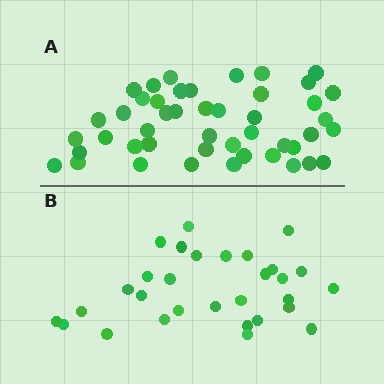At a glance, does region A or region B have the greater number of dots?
Region A (the top region) has more dots.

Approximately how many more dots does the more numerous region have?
Region A has approximately 15 more dots than region B.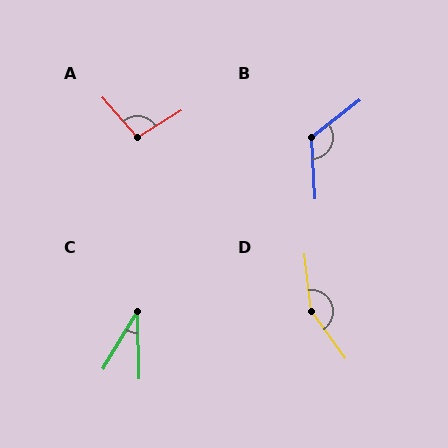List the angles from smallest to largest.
C (32°), A (99°), B (124°), D (151°).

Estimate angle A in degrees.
Approximately 99 degrees.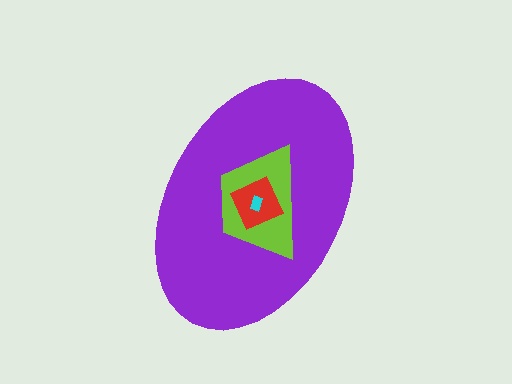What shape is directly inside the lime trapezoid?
The red diamond.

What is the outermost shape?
The purple ellipse.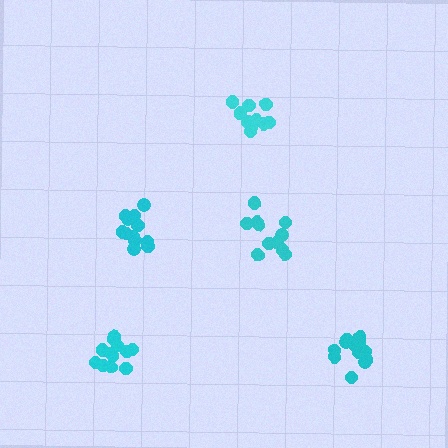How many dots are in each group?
Group 1: 13 dots, Group 2: 12 dots, Group 3: 11 dots, Group 4: 11 dots, Group 5: 13 dots (60 total).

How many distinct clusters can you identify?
There are 5 distinct clusters.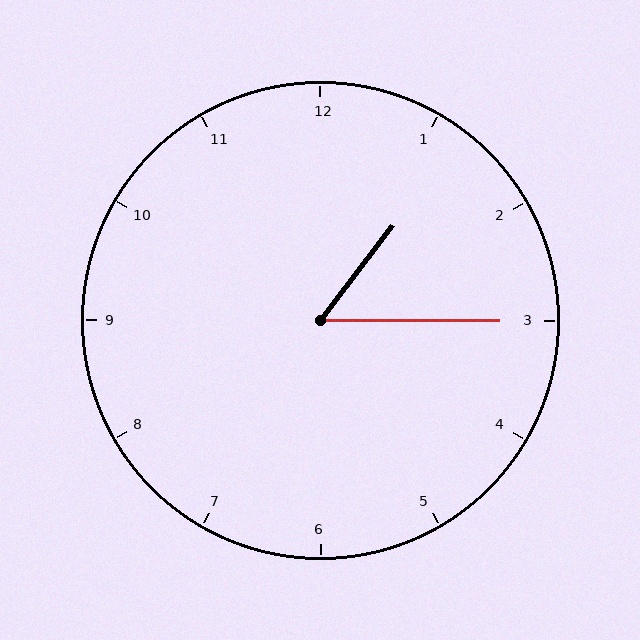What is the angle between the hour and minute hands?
Approximately 52 degrees.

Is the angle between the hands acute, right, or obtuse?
It is acute.